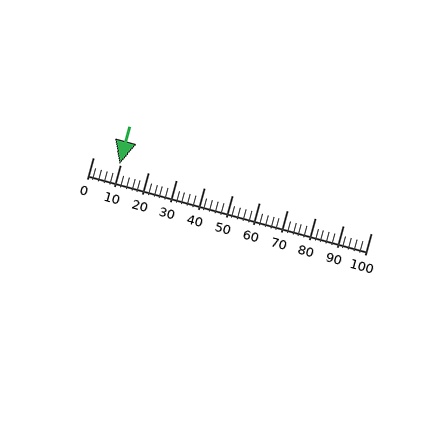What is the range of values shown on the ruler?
The ruler shows values from 0 to 100.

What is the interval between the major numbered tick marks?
The major tick marks are spaced 10 units apart.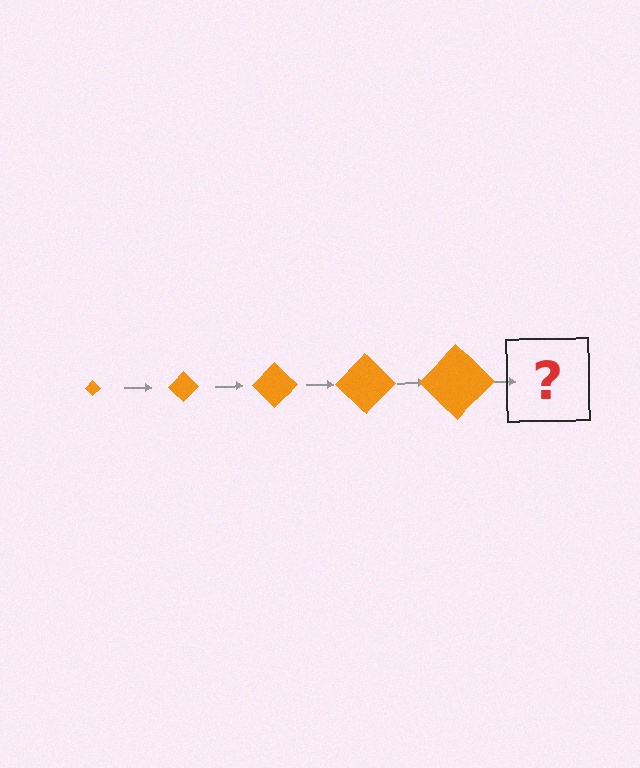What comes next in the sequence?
The next element should be an orange diamond, larger than the previous one.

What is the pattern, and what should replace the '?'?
The pattern is that the diamond gets progressively larger each step. The '?' should be an orange diamond, larger than the previous one.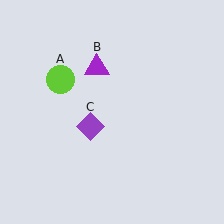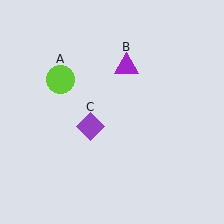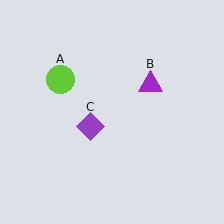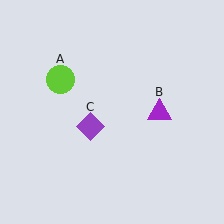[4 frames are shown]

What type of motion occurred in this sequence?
The purple triangle (object B) rotated clockwise around the center of the scene.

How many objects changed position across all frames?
1 object changed position: purple triangle (object B).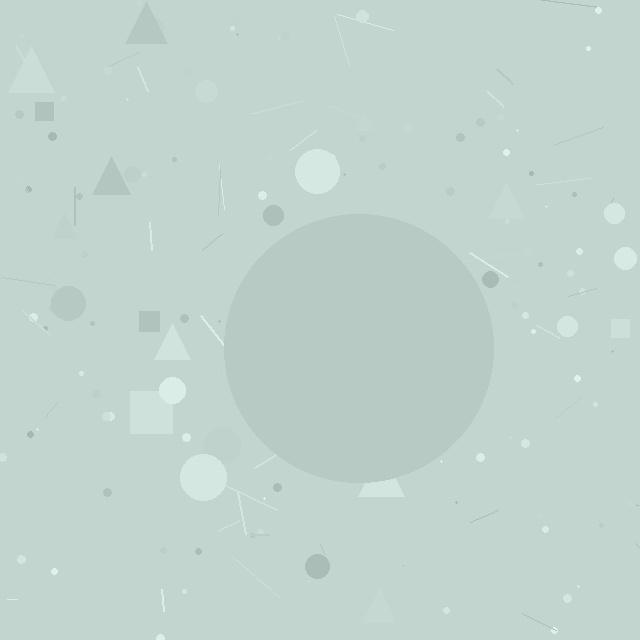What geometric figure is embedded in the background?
A circle is embedded in the background.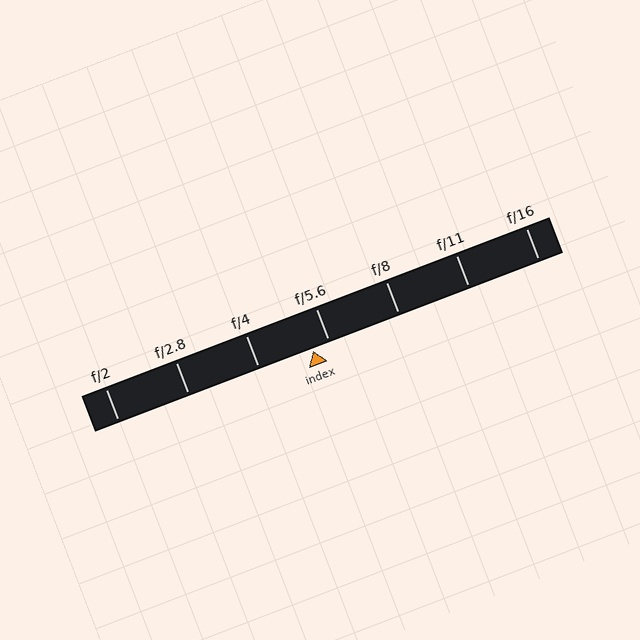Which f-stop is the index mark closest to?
The index mark is closest to f/5.6.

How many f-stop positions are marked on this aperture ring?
There are 7 f-stop positions marked.